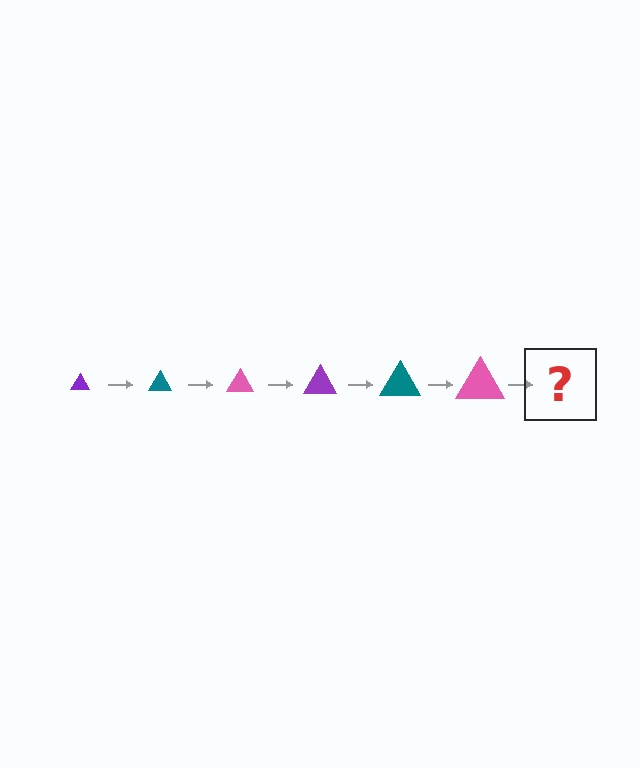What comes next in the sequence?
The next element should be a purple triangle, larger than the previous one.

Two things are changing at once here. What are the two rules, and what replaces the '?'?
The two rules are that the triangle grows larger each step and the color cycles through purple, teal, and pink. The '?' should be a purple triangle, larger than the previous one.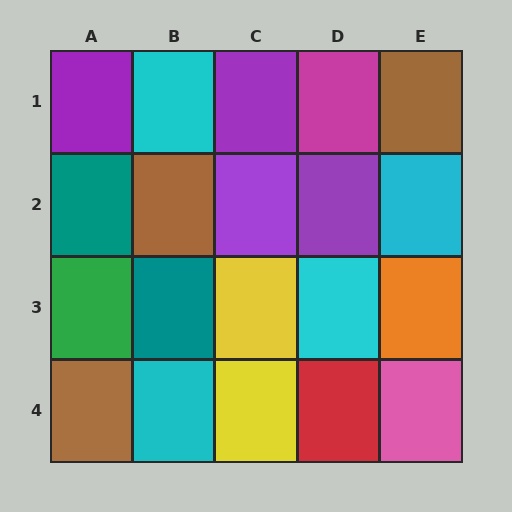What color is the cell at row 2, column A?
Teal.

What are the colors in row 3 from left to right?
Green, teal, yellow, cyan, orange.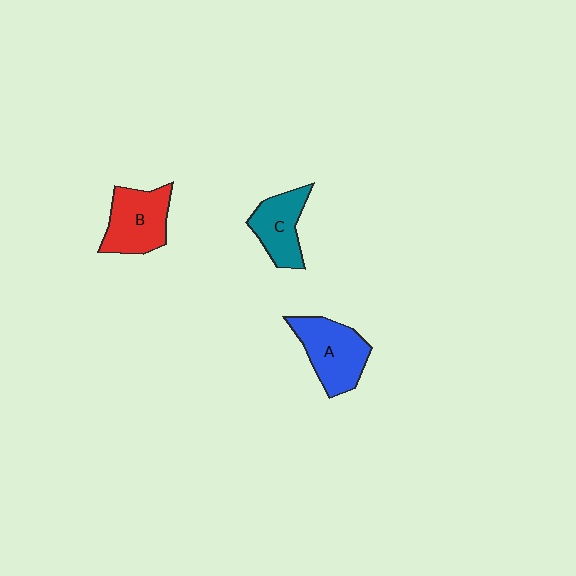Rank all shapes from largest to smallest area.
From largest to smallest: A (blue), B (red), C (teal).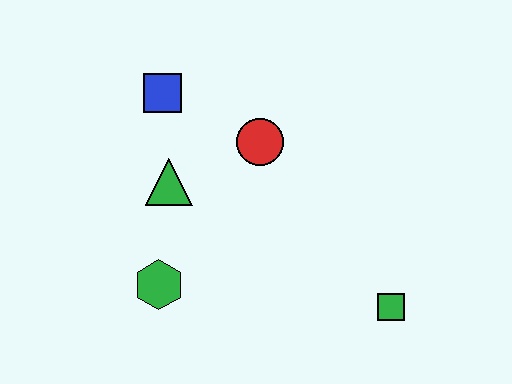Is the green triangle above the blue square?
No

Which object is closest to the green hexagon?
The green triangle is closest to the green hexagon.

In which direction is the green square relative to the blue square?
The green square is to the right of the blue square.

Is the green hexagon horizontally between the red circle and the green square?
No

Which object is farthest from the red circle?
The green square is farthest from the red circle.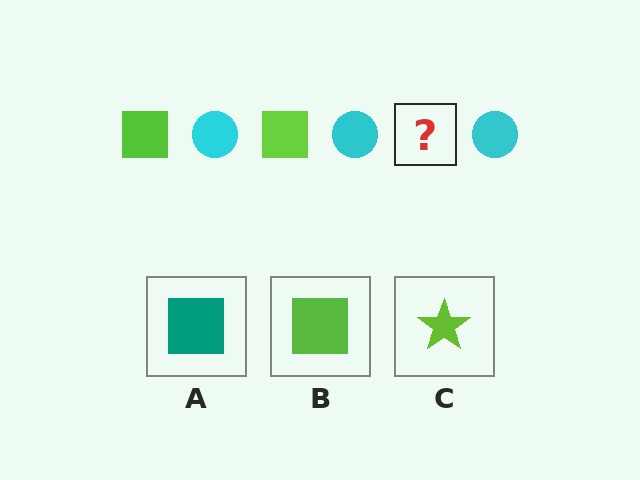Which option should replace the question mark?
Option B.